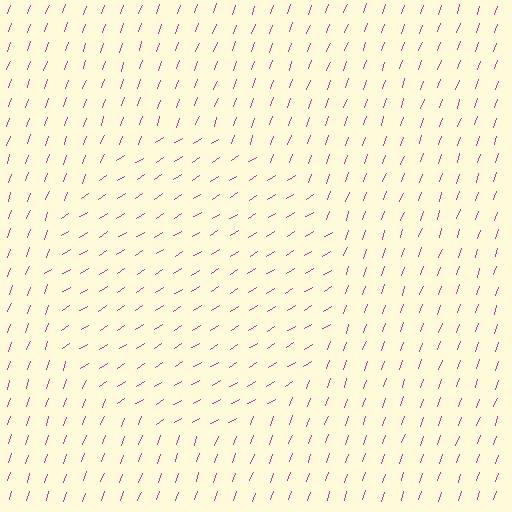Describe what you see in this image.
The image is filled with small magenta line segments. A circle region in the image has lines oriented differently from the surrounding lines, creating a visible texture boundary.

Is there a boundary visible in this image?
Yes, there is a texture boundary formed by a change in line orientation.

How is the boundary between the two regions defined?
The boundary is defined purely by a change in line orientation (approximately 38 degrees difference). All lines are the same color and thickness.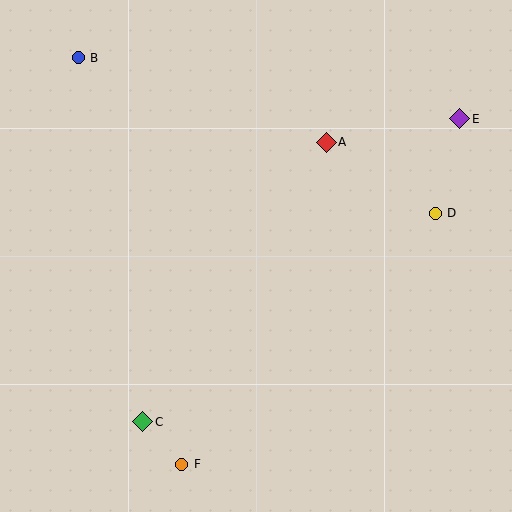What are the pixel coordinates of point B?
Point B is at (78, 58).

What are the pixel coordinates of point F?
Point F is at (182, 464).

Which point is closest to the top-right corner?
Point E is closest to the top-right corner.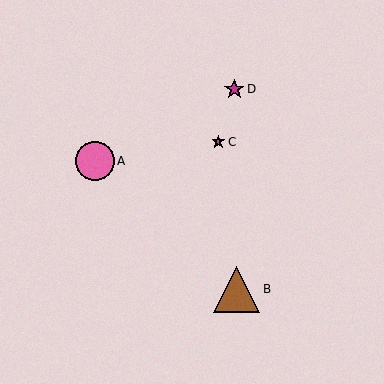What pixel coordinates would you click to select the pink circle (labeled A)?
Click at (95, 161) to select the pink circle A.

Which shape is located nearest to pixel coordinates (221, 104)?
The magenta star (labeled D) at (234, 89) is nearest to that location.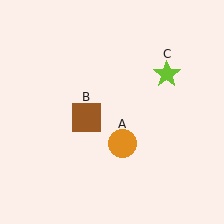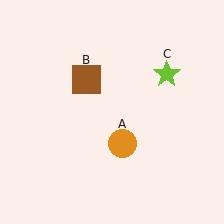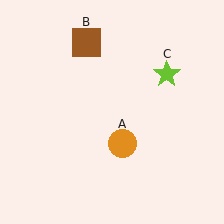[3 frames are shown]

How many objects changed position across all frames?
1 object changed position: brown square (object B).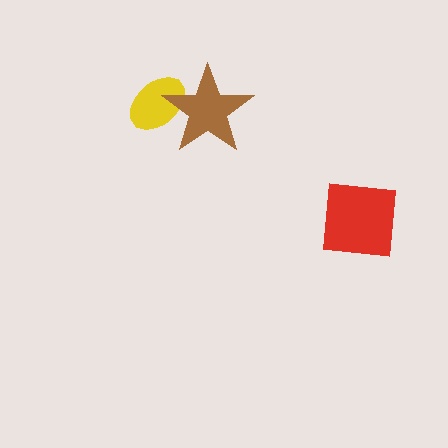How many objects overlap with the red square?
0 objects overlap with the red square.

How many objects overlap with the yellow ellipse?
1 object overlaps with the yellow ellipse.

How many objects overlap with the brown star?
1 object overlaps with the brown star.